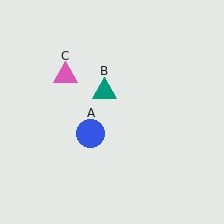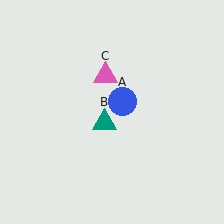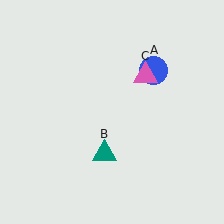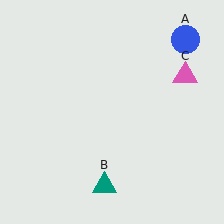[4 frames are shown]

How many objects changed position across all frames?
3 objects changed position: blue circle (object A), teal triangle (object B), pink triangle (object C).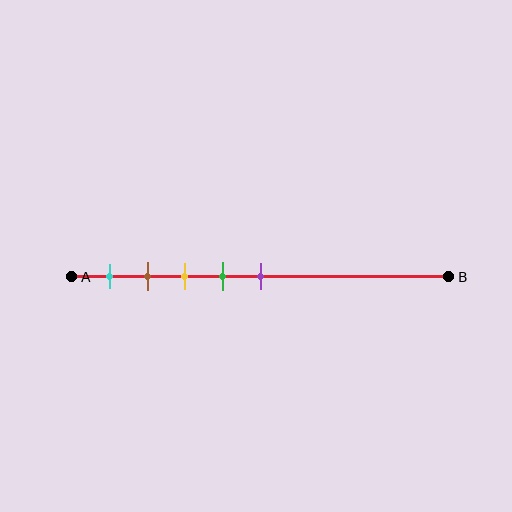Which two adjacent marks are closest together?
The brown and yellow marks are the closest adjacent pair.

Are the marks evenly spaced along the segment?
Yes, the marks are approximately evenly spaced.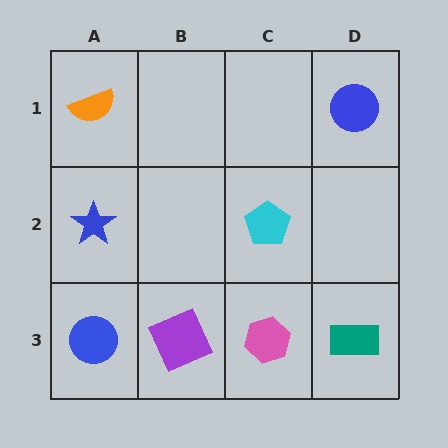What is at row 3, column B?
A purple square.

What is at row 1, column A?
An orange semicircle.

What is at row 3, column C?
A pink hexagon.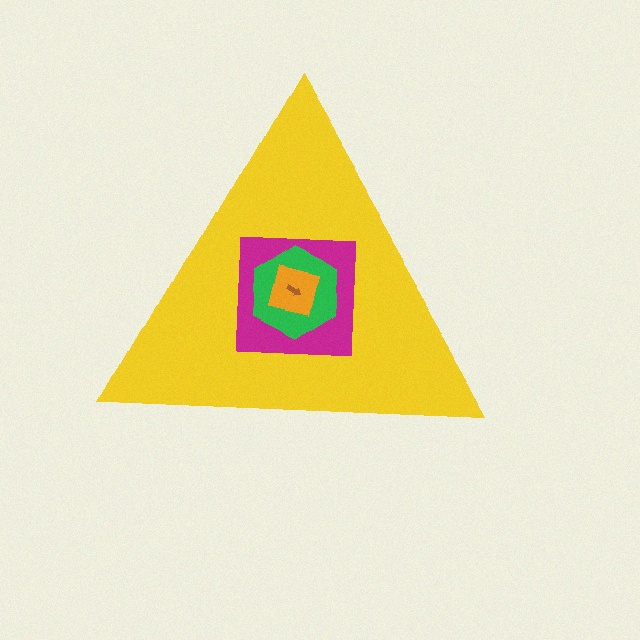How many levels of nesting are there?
5.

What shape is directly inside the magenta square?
The green hexagon.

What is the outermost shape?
The yellow triangle.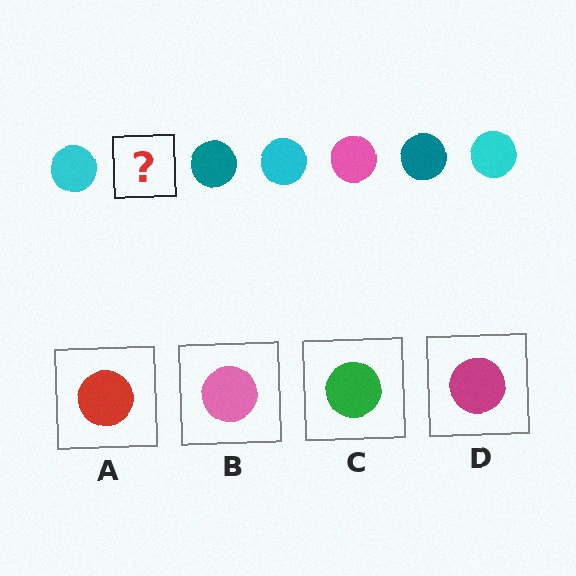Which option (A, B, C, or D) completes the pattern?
B.